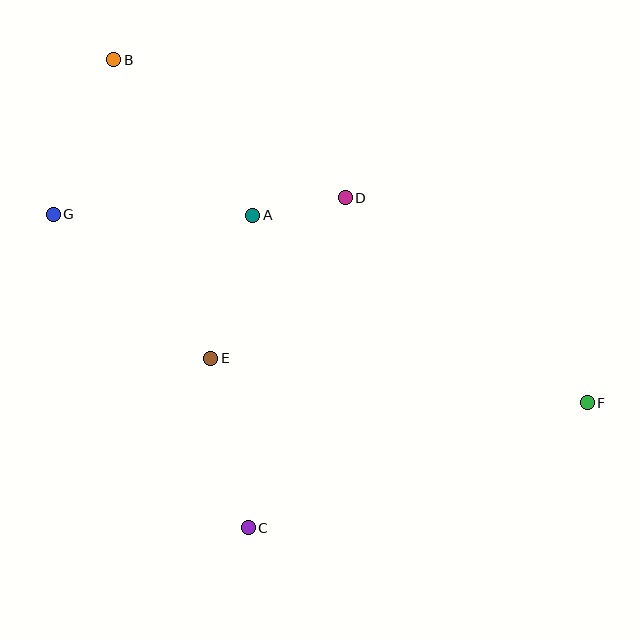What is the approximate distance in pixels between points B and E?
The distance between B and E is approximately 314 pixels.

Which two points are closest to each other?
Points A and D are closest to each other.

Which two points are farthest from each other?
Points B and F are farthest from each other.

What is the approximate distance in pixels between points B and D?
The distance between B and D is approximately 269 pixels.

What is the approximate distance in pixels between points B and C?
The distance between B and C is approximately 487 pixels.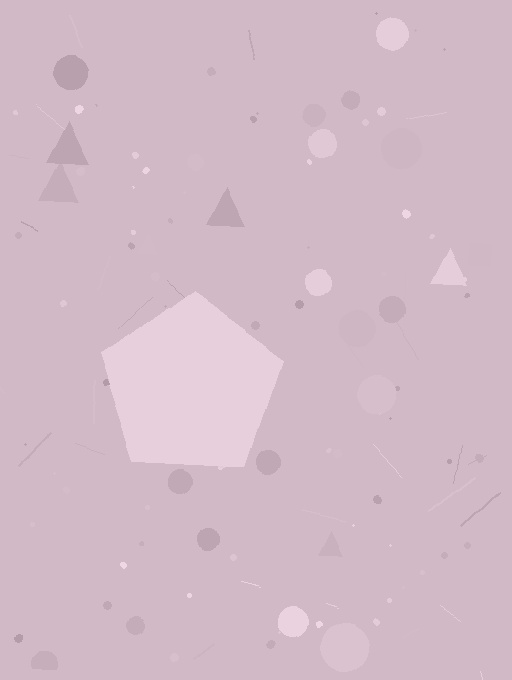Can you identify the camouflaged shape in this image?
The camouflaged shape is a pentagon.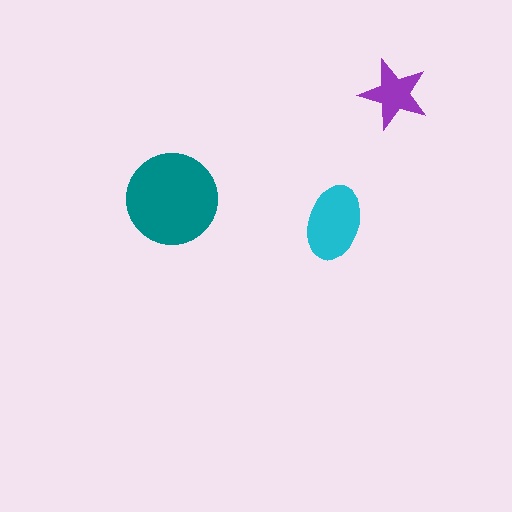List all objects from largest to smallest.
The teal circle, the cyan ellipse, the purple star.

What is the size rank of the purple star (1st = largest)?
3rd.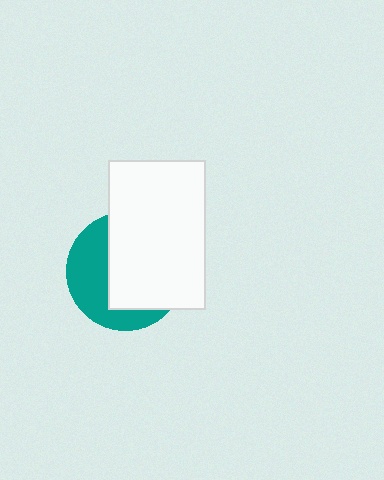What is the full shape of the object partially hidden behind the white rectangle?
The partially hidden object is a teal circle.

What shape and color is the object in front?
The object in front is a white rectangle.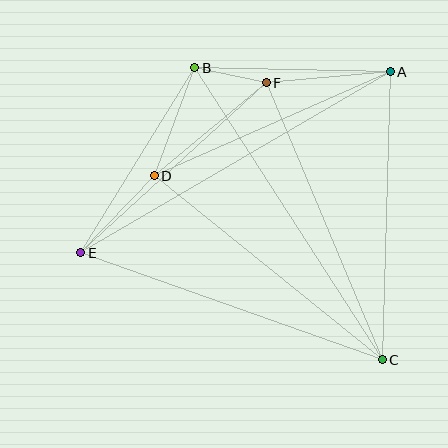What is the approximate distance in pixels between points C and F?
The distance between C and F is approximately 300 pixels.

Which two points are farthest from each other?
Points A and E are farthest from each other.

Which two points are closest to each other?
Points B and F are closest to each other.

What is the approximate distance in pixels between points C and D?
The distance between C and D is approximately 293 pixels.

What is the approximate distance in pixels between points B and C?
The distance between B and C is approximately 347 pixels.